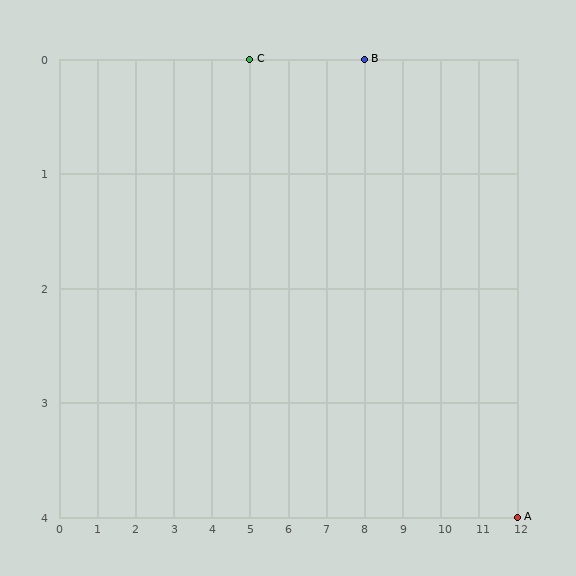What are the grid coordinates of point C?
Point C is at grid coordinates (5, 0).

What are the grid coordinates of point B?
Point B is at grid coordinates (8, 0).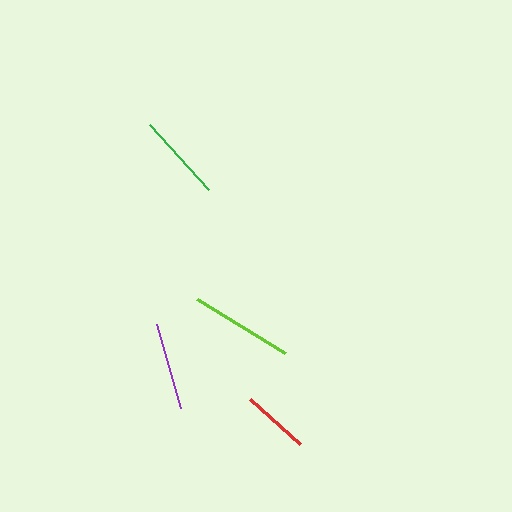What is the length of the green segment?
The green segment is approximately 88 pixels long.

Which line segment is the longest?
The lime line is the longest at approximately 103 pixels.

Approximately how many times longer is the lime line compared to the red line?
The lime line is approximately 1.5 times the length of the red line.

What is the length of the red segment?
The red segment is approximately 67 pixels long.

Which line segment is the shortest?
The red line is the shortest at approximately 67 pixels.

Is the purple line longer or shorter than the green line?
The green line is longer than the purple line.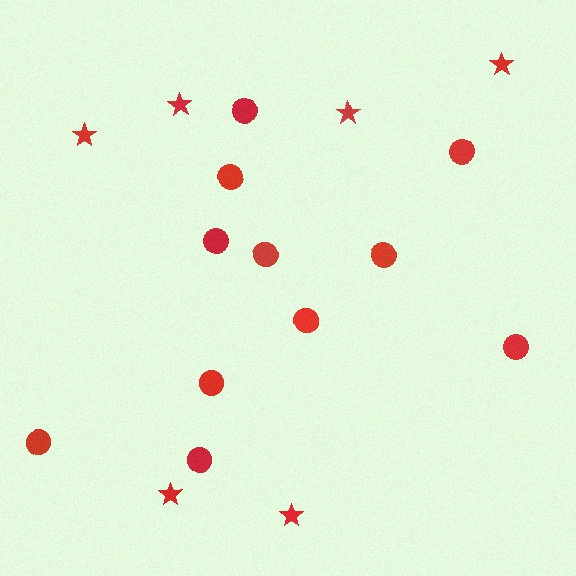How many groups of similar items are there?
There are 2 groups: one group of circles (11) and one group of stars (6).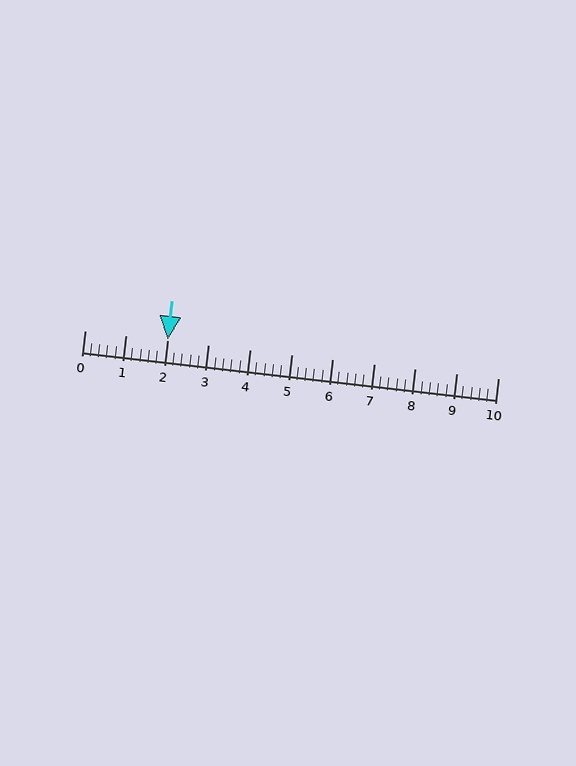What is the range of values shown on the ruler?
The ruler shows values from 0 to 10.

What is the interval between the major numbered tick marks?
The major tick marks are spaced 1 units apart.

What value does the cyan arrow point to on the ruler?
The cyan arrow points to approximately 2.0.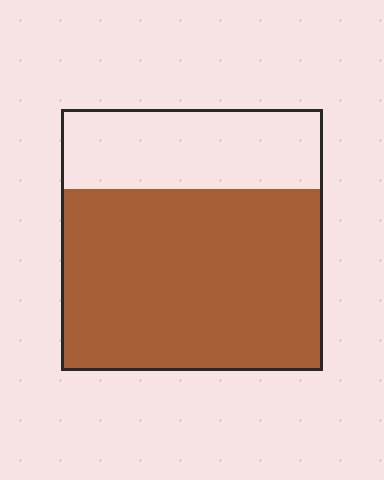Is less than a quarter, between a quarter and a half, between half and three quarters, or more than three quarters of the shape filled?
Between half and three quarters.